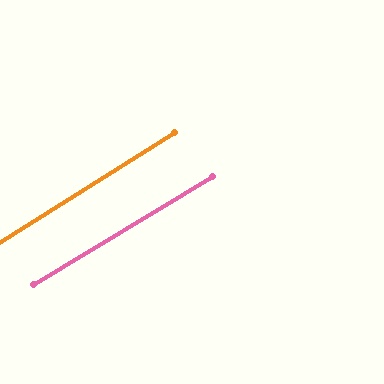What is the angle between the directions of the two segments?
Approximately 1 degree.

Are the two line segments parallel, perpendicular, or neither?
Parallel — their directions differ by only 1.3°.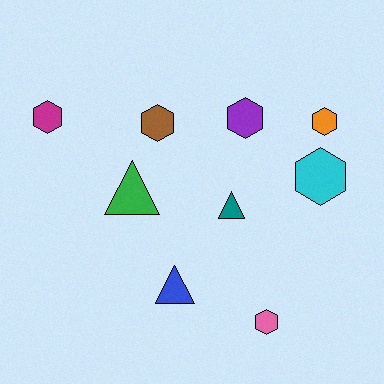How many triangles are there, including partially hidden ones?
There are 3 triangles.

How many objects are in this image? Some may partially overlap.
There are 9 objects.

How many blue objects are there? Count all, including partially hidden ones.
There is 1 blue object.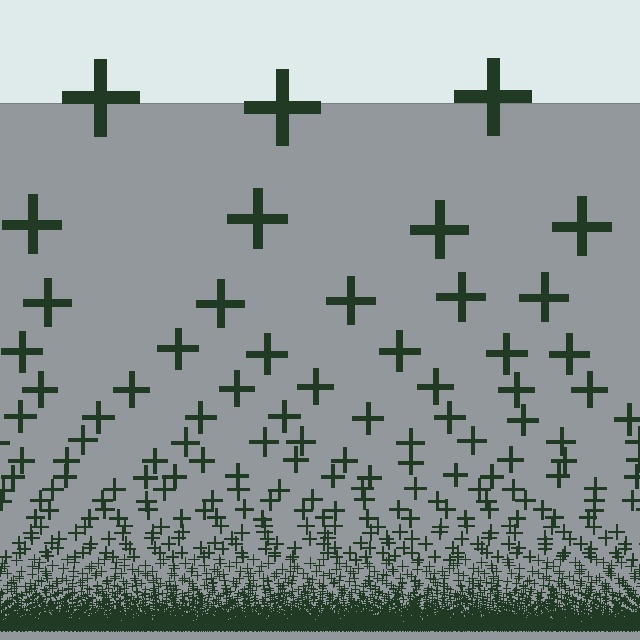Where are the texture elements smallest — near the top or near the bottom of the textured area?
Near the bottom.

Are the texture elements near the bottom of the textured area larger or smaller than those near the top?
Smaller. The gradient is inverted — elements near the bottom are smaller and denser.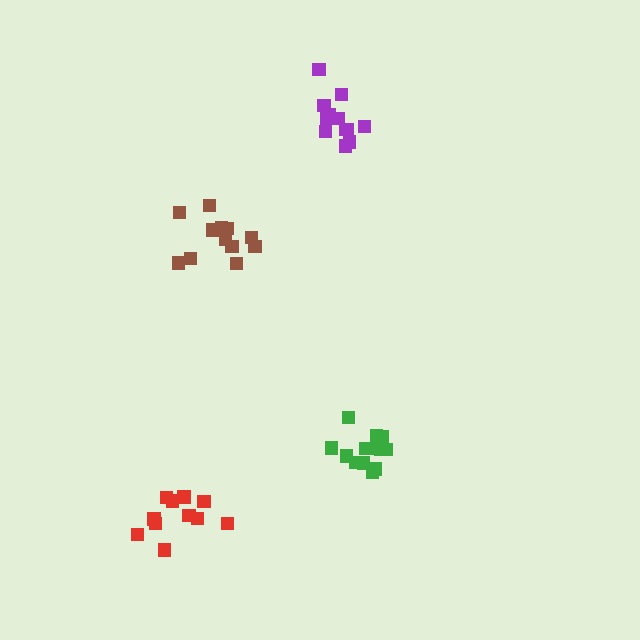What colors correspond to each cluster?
The clusters are colored: purple, green, brown, red.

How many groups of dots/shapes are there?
There are 4 groups.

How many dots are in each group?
Group 1: 13 dots, Group 2: 13 dots, Group 3: 12 dots, Group 4: 12 dots (50 total).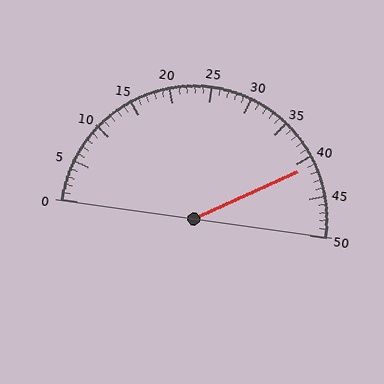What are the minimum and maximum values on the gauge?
The gauge ranges from 0 to 50.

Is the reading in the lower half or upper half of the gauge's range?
The reading is in the upper half of the range (0 to 50).